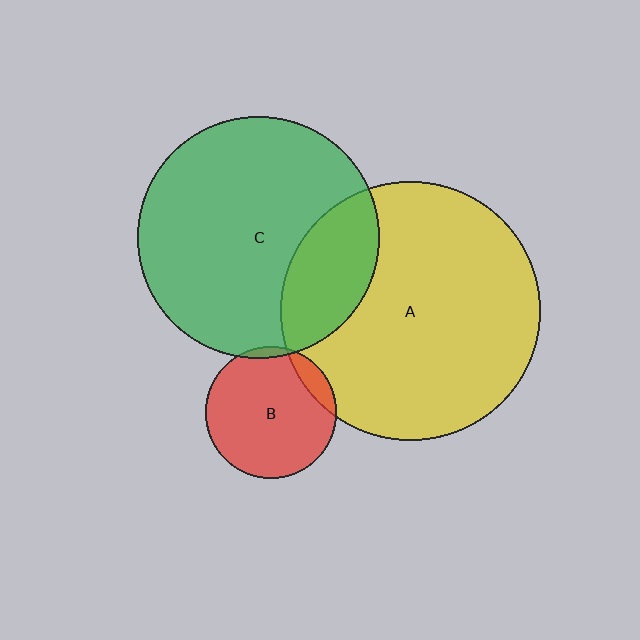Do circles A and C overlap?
Yes.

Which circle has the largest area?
Circle A (yellow).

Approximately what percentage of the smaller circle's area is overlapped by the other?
Approximately 25%.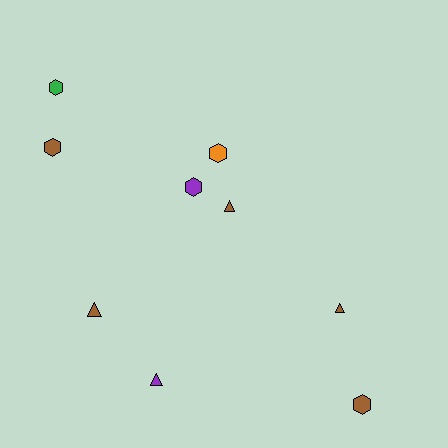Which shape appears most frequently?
Hexagon, with 5 objects.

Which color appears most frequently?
Brown, with 5 objects.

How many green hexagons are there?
There is 1 green hexagon.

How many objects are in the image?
There are 9 objects.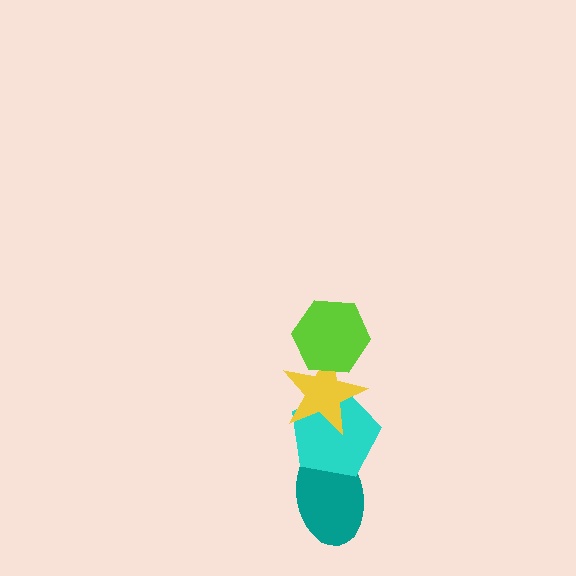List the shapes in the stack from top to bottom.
From top to bottom: the lime hexagon, the yellow star, the cyan pentagon, the teal ellipse.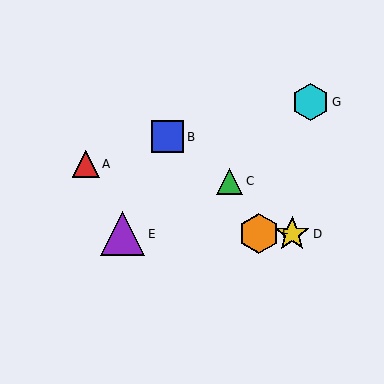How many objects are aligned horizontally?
3 objects (D, E, F) are aligned horizontally.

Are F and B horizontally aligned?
No, F is at y≈234 and B is at y≈137.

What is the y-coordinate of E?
Object E is at y≈234.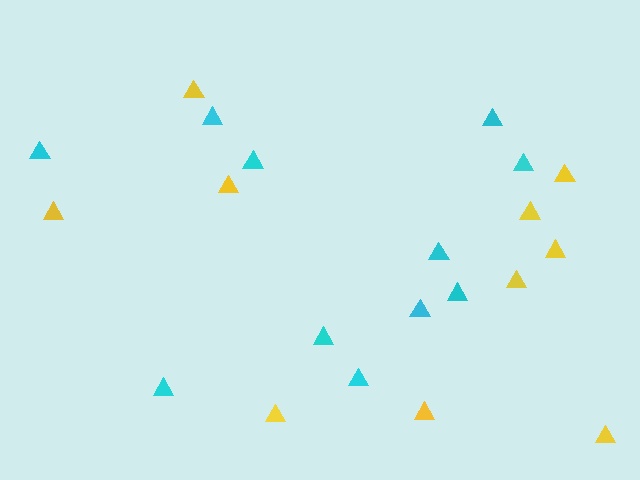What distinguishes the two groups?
There are 2 groups: one group of yellow triangles (10) and one group of cyan triangles (11).